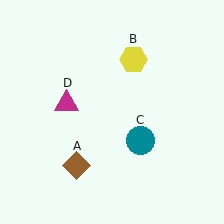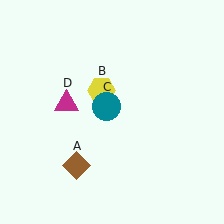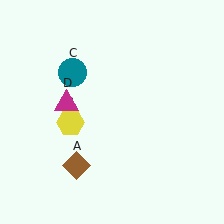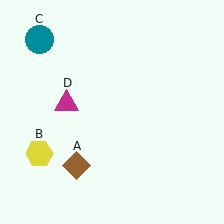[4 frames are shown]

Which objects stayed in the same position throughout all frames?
Brown diamond (object A) and magenta triangle (object D) remained stationary.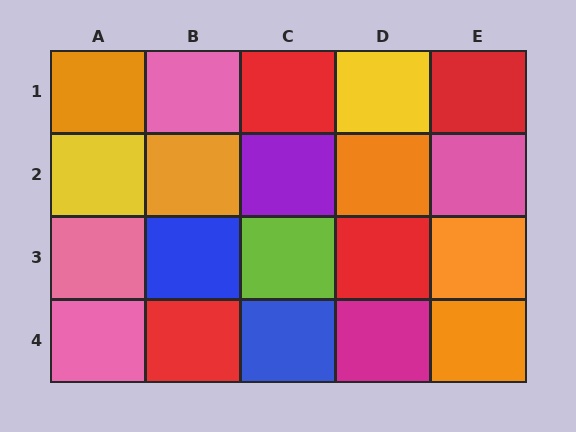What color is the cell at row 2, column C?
Purple.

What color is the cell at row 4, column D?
Magenta.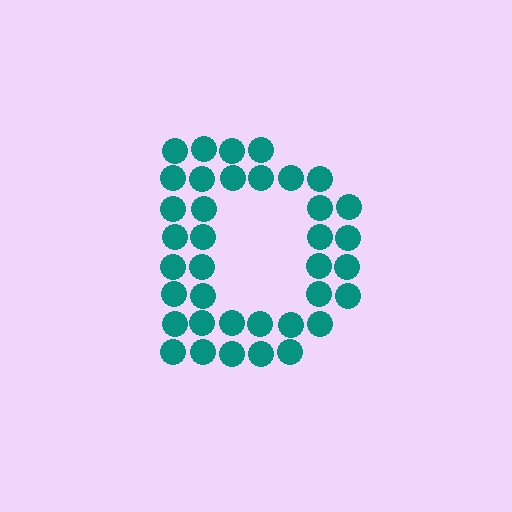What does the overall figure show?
The overall figure shows the letter D.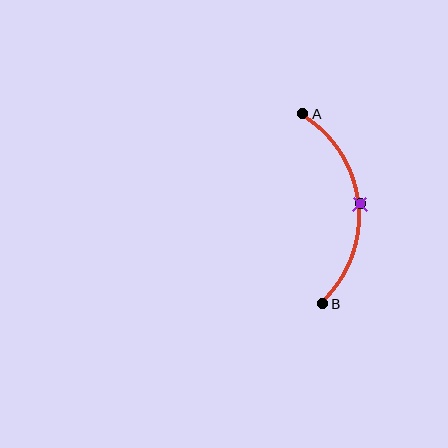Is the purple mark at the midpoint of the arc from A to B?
Yes. The purple mark lies on the arc at equal arc-length from both A and B — it is the arc midpoint.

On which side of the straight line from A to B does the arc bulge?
The arc bulges to the right of the straight line connecting A and B.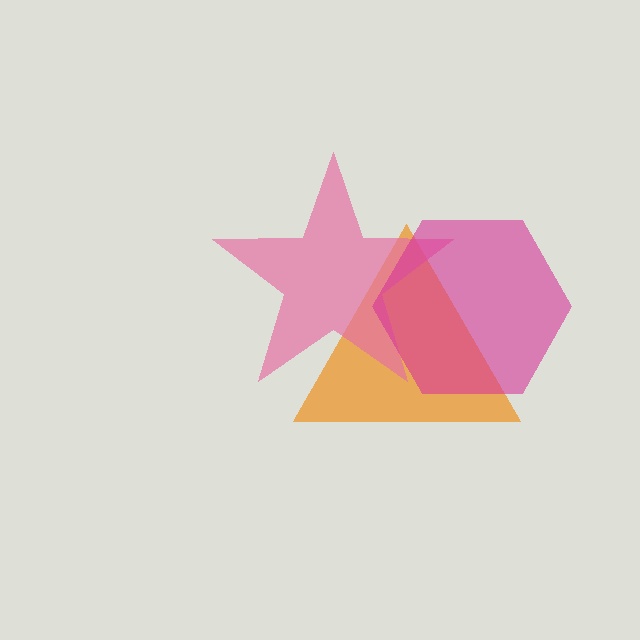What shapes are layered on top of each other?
The layered shapes are: an orange triangle, a pink star, a magenta hexagon.